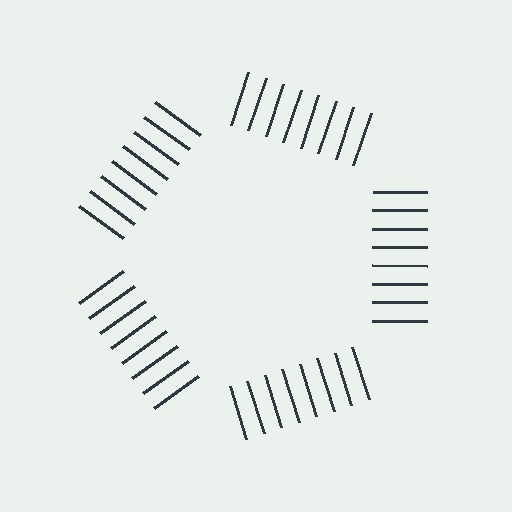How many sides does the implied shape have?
5 sides — the line-ends trace a pentagon.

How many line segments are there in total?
40 — 8 along each of the 5 edges.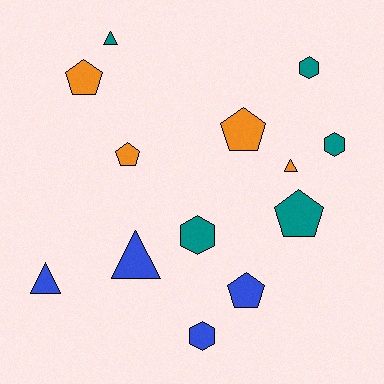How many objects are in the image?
There are 13 objects.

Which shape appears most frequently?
Pentagon, with 5 objects.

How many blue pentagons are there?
There is 1 blue pentagon.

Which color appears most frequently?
Teal, with 5 objects.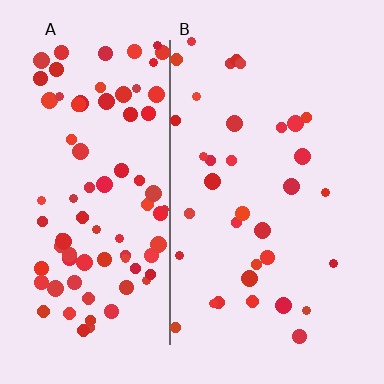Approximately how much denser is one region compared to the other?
Approximately 2.5× — region A over region B.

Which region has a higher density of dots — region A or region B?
A (the left).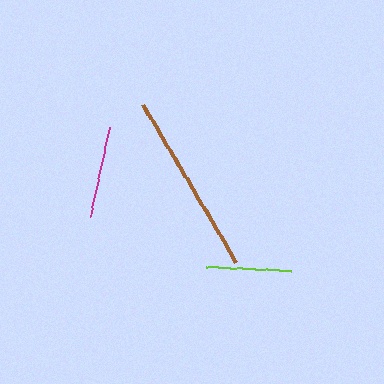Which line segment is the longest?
The brown line is the longest at approximately 184 pixels.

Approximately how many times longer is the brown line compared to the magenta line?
The brown line is approximately 2.0 times the length of the magenta line.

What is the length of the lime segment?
The lime segment is approximately 85 pixels long.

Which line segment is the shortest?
The lime line is the shortest at approximately 85 pixels.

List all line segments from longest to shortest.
From longest to shortest: brown, magenta, lime.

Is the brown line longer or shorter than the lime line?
The brown line is longer than the lime line.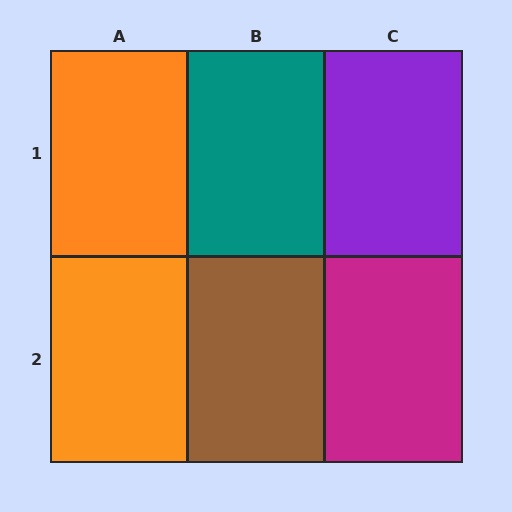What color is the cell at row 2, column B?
Brown.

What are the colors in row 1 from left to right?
Orange, teal, purple.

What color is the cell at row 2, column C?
Magenta.